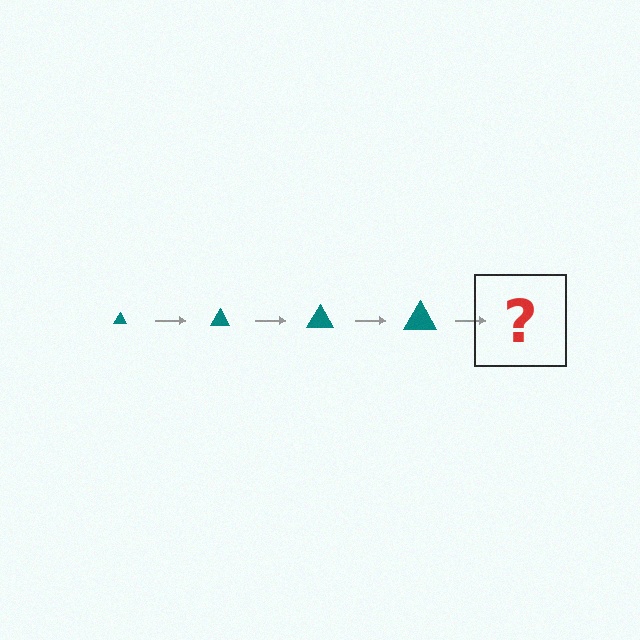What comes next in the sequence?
The next element should be a teal triangle, larger than the previous one.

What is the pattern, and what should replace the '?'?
The pattern is that the triangle gets progressively larger each step. The '?' should be a teal triangle, larger than the previous one.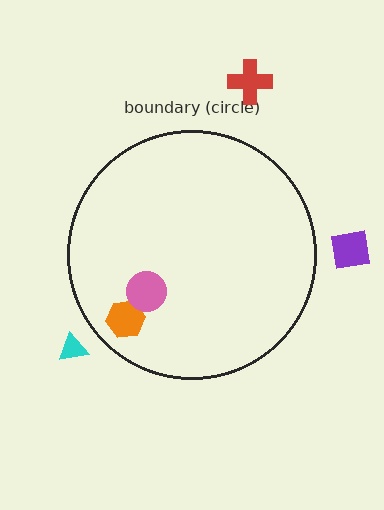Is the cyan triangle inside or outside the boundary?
Outside.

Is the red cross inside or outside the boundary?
Outside.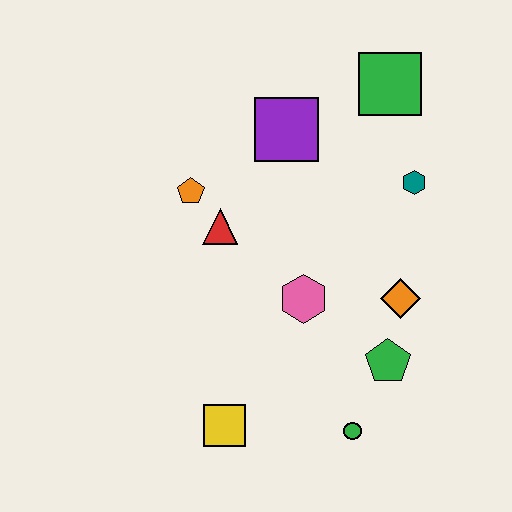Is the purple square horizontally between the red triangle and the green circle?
Yes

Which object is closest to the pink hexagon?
The orange diamond is closest to the pink hexagon.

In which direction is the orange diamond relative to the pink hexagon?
The orange diamond is to the right of the pink hexagon.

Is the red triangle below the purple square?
Yes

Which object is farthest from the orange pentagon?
The green circle is farthest from the orange pentagon.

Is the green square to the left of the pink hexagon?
No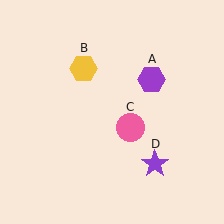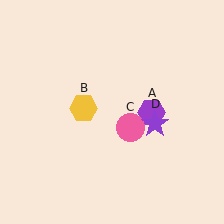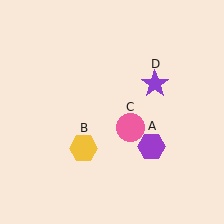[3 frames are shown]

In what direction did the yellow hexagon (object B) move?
The yellow hexagon (object B) moved down.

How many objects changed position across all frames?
3 objects changed position: purple hexagon (object A), yellow hexagon (object B), purple star (object D).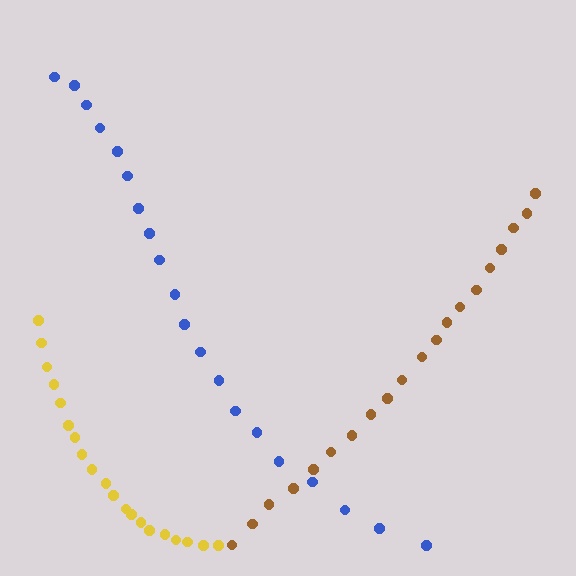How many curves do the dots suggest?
There are 3 distinct paths.